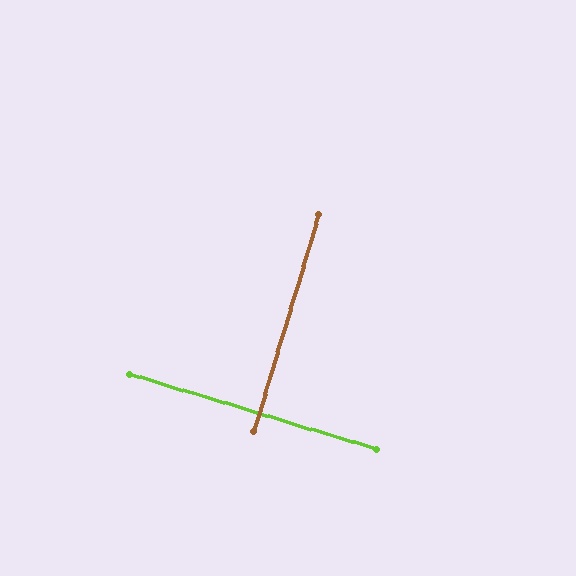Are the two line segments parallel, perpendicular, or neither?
Perpendicular — they meet at approximately 90°.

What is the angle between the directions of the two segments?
Approximately 90 degrees.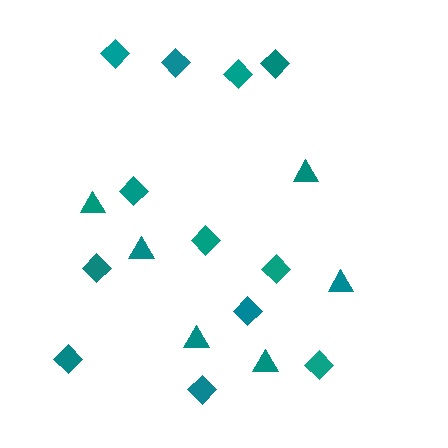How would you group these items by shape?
There are 2 groups: one group of diamonds (12) and one group of triangles (6).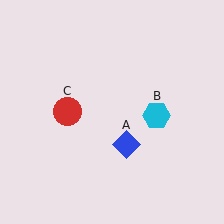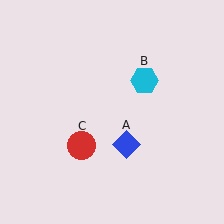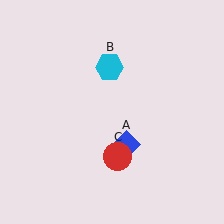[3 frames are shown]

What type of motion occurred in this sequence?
The cyan hexagon (object B), red circle (object C) rotated counterclockwise around the center of the scene.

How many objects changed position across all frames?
2 objects changed position: cyan hexagon (object B), red circle (object C).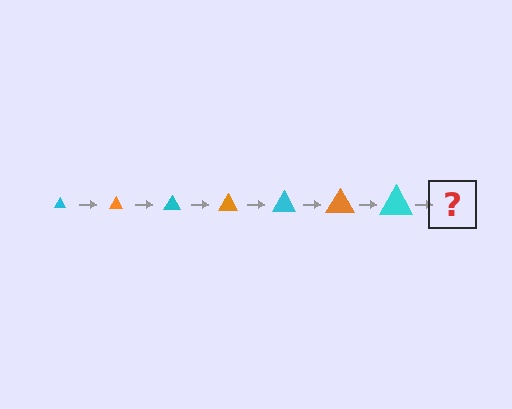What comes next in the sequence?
The next element should be an orange triangle, larger than the previous one.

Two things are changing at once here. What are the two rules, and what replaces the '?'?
The two rules are that the triangle grows larger each step and the color cycles through cyan and orange. The '?' should be an orange triangle, larger than the previous one.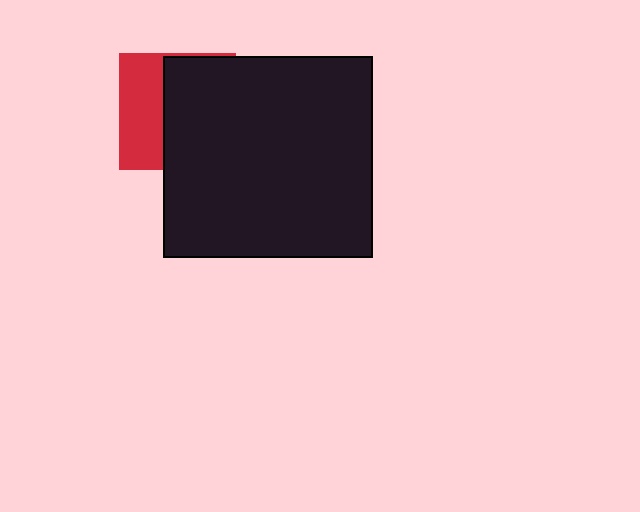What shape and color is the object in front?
The object in front is a black rectangle.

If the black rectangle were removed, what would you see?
You would see the complete red square.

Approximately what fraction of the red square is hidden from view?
Roughly 61% of the red square is hidden behind the black rectangle.